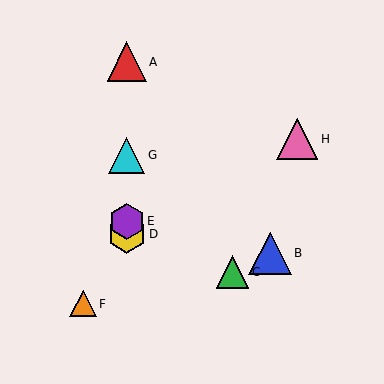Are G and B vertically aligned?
No, G is at x≈127 and B is at x≈270.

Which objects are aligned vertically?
Objects A, D, E, G are aligned vertically.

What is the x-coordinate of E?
Object E is at x≈127.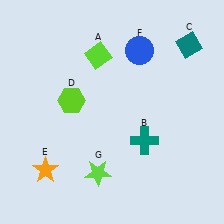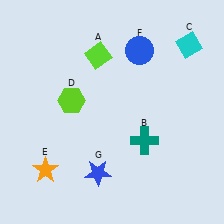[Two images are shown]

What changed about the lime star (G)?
In Image 1, G is lime. In Image 2, it changed to blue.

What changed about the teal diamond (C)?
In Image 1, C is teal. In Image 2, it changed to cyan.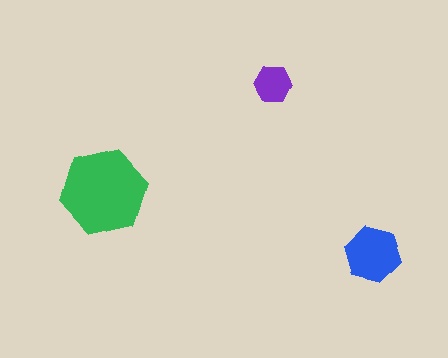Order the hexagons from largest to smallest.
the green one, the blue one, the purple one.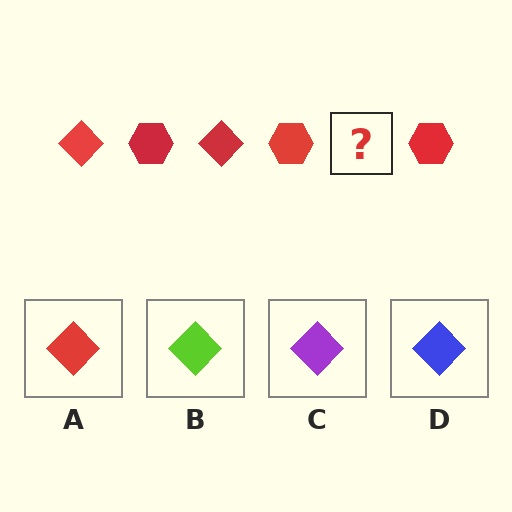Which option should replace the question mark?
Option A.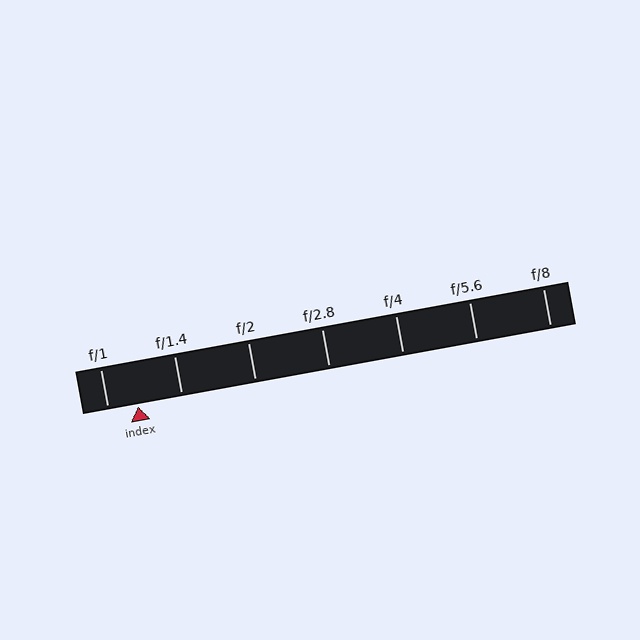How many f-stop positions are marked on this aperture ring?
There are 7 f-stop positions marked.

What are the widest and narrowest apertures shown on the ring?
The widest aperture shown is f/1 and the narrowest is f/8.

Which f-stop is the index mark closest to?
The index mark is closest to f/1.